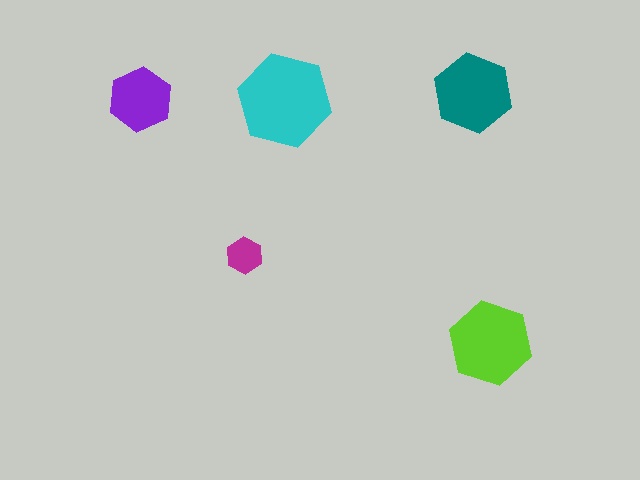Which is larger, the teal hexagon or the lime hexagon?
The lime one.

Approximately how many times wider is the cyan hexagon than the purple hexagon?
About 1.5 times wider.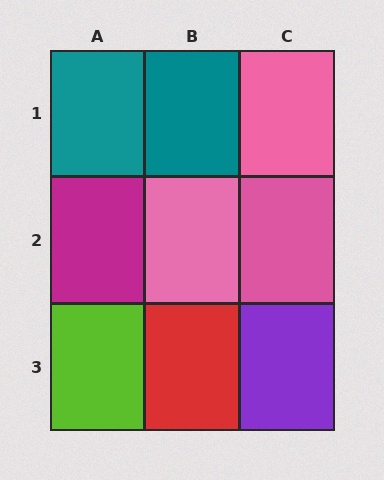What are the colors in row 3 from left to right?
Lime, red, purple.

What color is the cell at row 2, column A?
Magenta.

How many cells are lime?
1 cell is lime.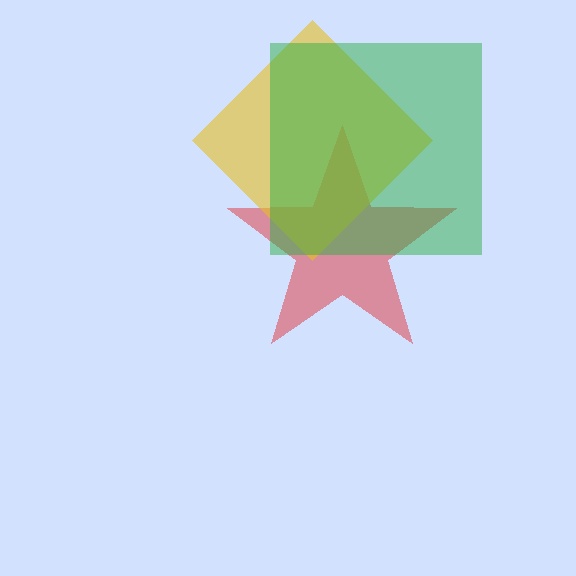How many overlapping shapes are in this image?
There are 3 overlapping shapes in the image.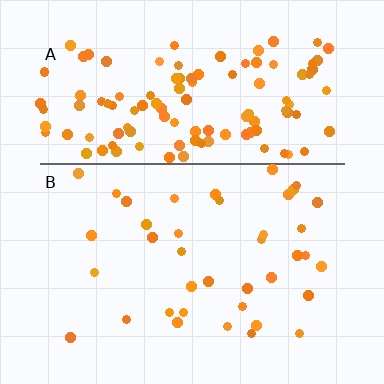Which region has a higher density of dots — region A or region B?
A (the top).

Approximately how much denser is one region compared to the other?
Approximately 3.3× — region A over region B.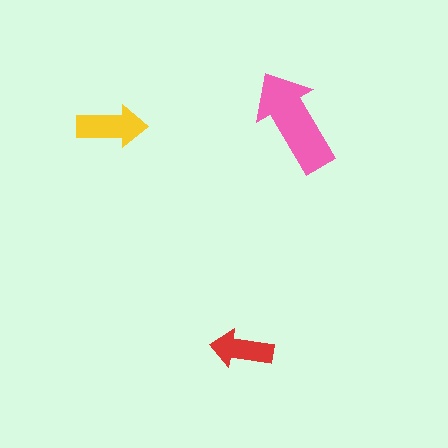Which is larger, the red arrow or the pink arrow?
The pink one.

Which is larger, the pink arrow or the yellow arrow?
The pink one.